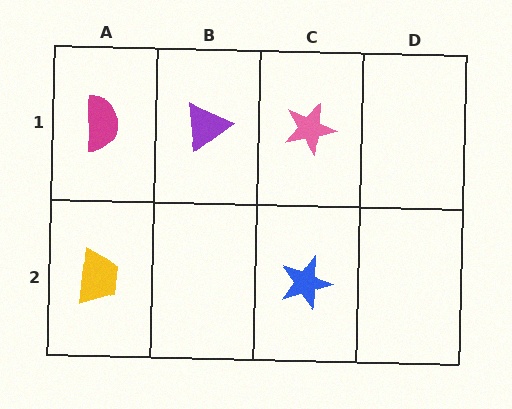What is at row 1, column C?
A pink star.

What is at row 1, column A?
A magenta semicircle.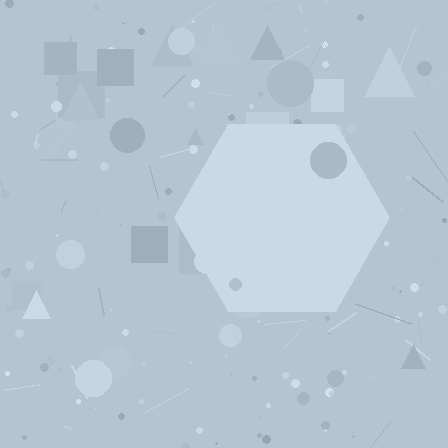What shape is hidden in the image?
A hexagon is hidden in the image.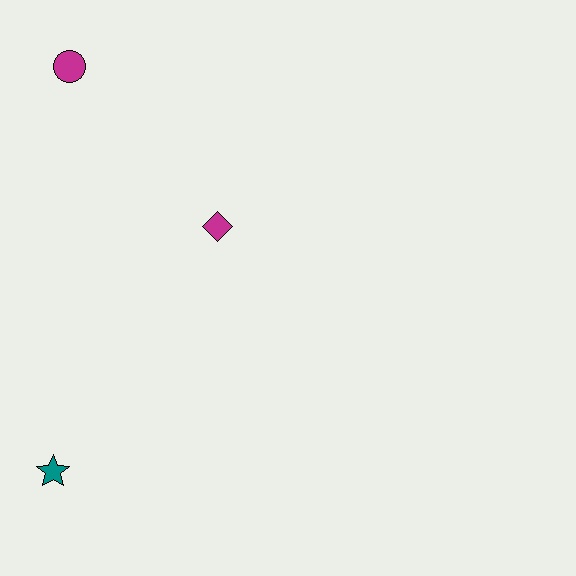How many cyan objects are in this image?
There are no cyan objects.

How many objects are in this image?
There are 3 objects.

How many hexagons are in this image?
There are no hexagons.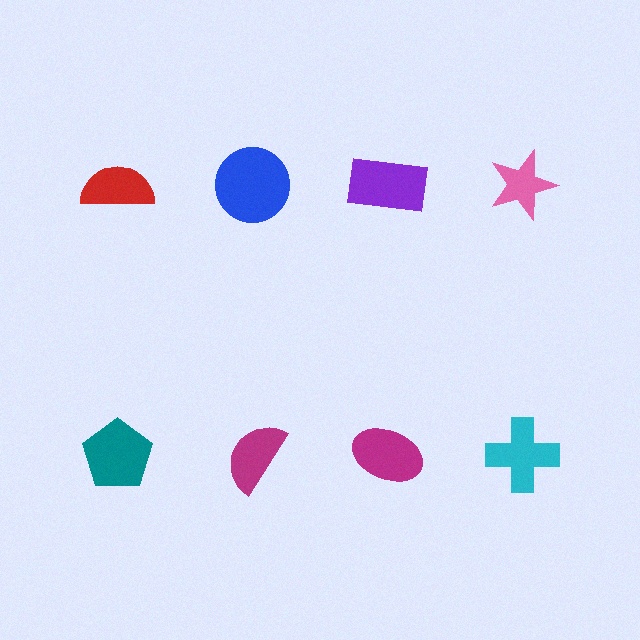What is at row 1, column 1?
A red semicircle.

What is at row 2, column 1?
A teal pentagon.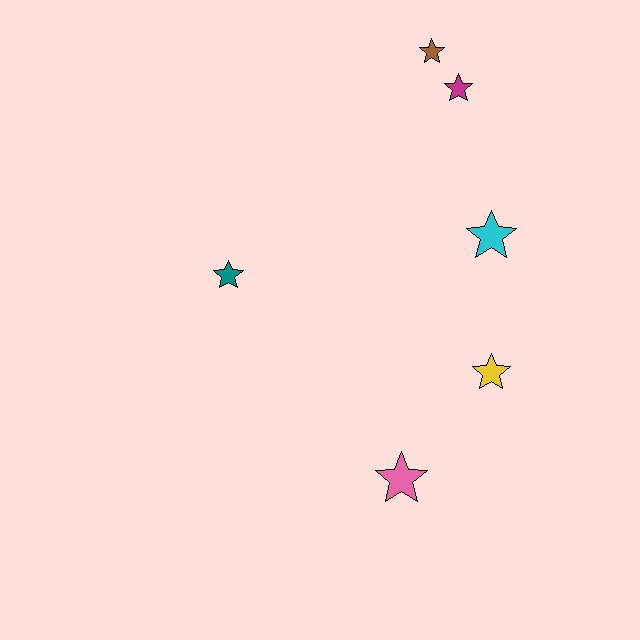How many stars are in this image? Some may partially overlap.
There are 6 stars.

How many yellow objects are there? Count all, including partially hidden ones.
There is 1 yellow object.